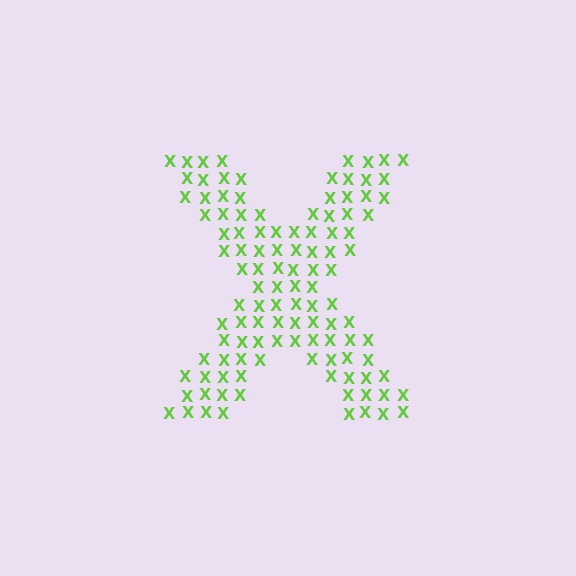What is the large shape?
The large shape is the letter X.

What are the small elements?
The small elements are letter X's.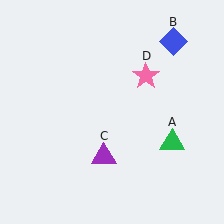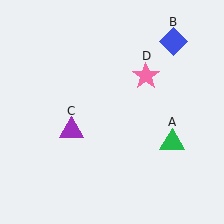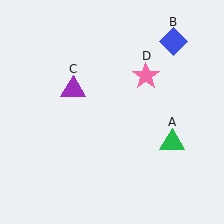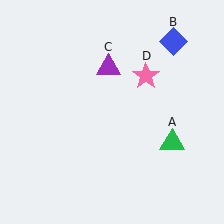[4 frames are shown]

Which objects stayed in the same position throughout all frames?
Green triangle (object A) and blue diamond (object B) and pink star (object D) remained stationary.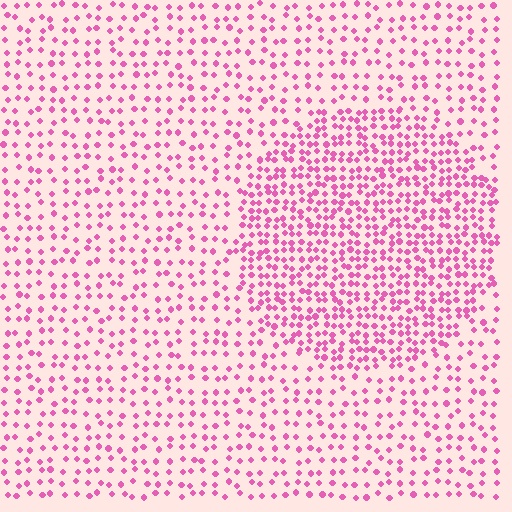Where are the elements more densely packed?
The elements are more densely packed inside the circle boundary.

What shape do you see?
I see a circle.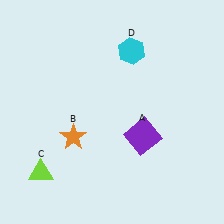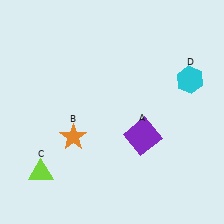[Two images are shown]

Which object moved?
The cyan hexagon (D) moved right.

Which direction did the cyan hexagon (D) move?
The cyan hexagon (D) moved right.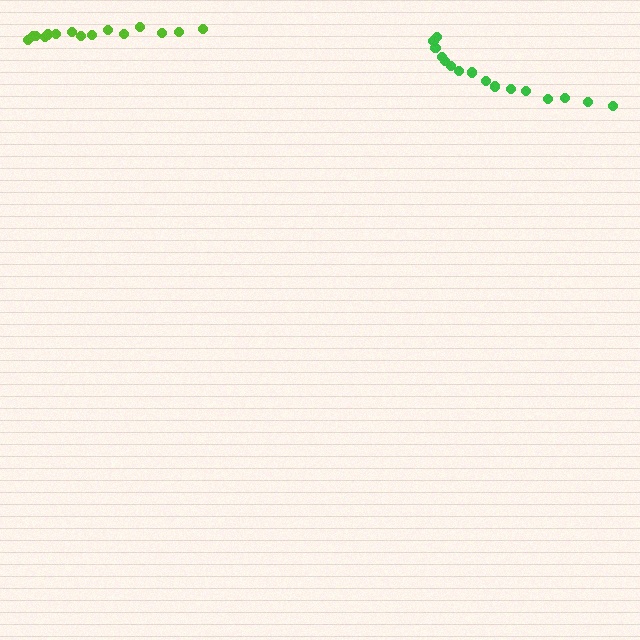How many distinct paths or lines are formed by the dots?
There are 2 distinct paths.